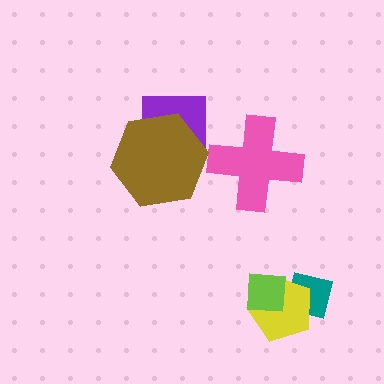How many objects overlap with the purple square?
1 object overlaps with the purple square.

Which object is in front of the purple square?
The brown hexagon is in front of the purple square.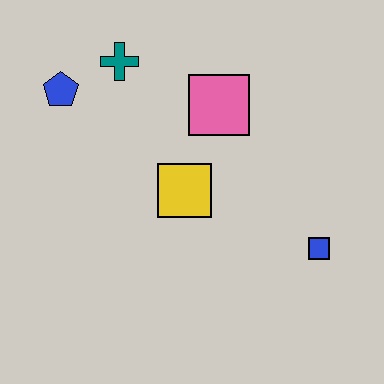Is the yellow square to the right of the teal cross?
Yes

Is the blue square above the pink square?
No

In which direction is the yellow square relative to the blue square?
The yellow square is to the left of the blue square.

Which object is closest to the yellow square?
The pink square is closest to the yellow square.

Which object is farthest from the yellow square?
The blue pentagon is farthest from the yellow square.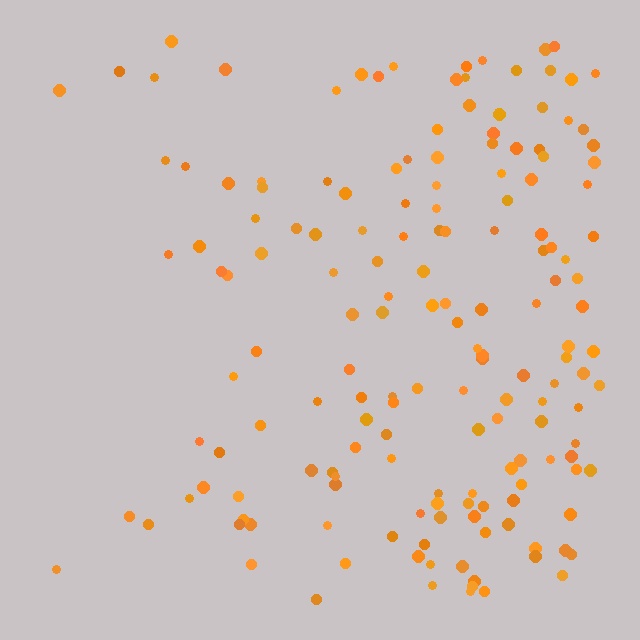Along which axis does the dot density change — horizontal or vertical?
Horizontal.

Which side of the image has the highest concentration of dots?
The right.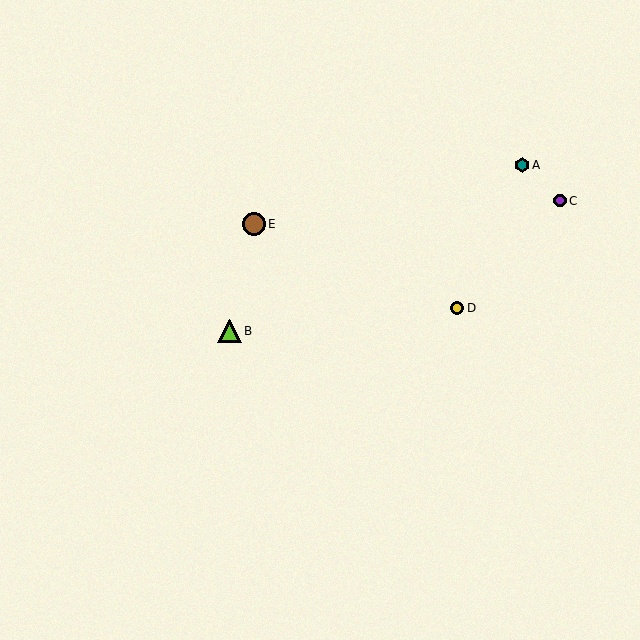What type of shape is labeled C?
Shape C is a purple circle.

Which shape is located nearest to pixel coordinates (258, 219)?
The brown circle (labeled E) at (254, 224) is nearest to that location.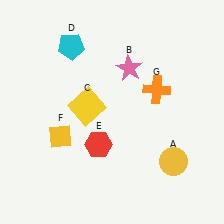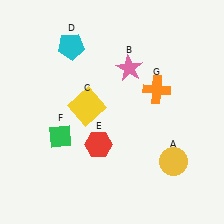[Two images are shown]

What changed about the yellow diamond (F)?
In Image 1, F is yellow. In Image 2, it changed to green.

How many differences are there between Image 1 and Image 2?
There is 1 difference between the two images.